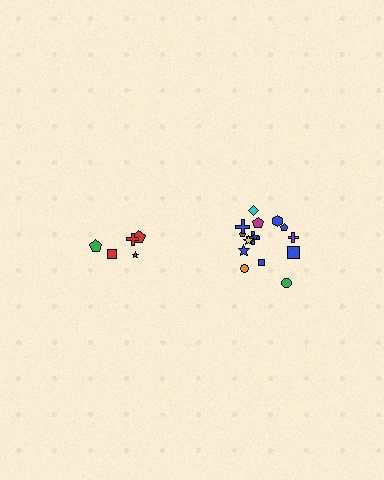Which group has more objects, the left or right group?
The right group.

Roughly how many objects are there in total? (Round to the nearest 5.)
Roughly 20 objects in total.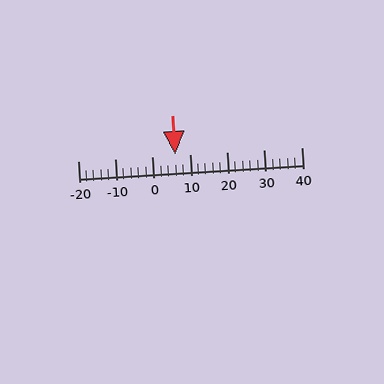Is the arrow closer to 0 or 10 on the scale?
The arrow is closer to 10.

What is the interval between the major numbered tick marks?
The major tick marks are spaced 10 units apart.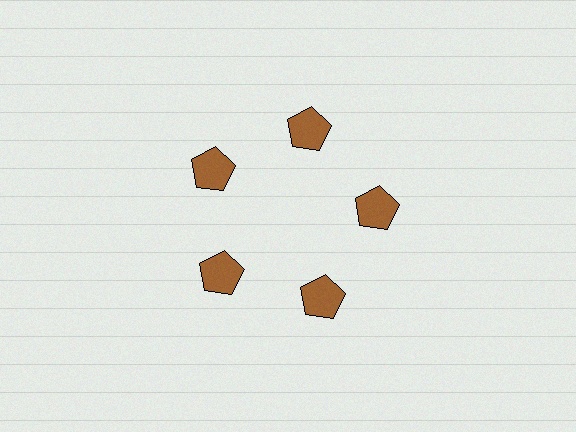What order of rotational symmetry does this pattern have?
This pattern has 5-fold rotational symmetry.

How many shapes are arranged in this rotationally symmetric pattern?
There are 5 shapes, arranged in 5 groups of 1.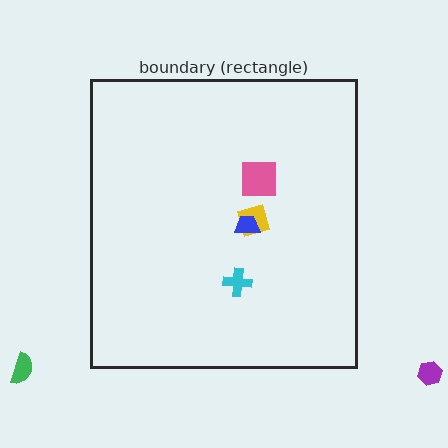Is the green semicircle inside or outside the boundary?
Outside.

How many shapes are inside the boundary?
4 inside, 2 outside.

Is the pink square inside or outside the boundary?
Inside.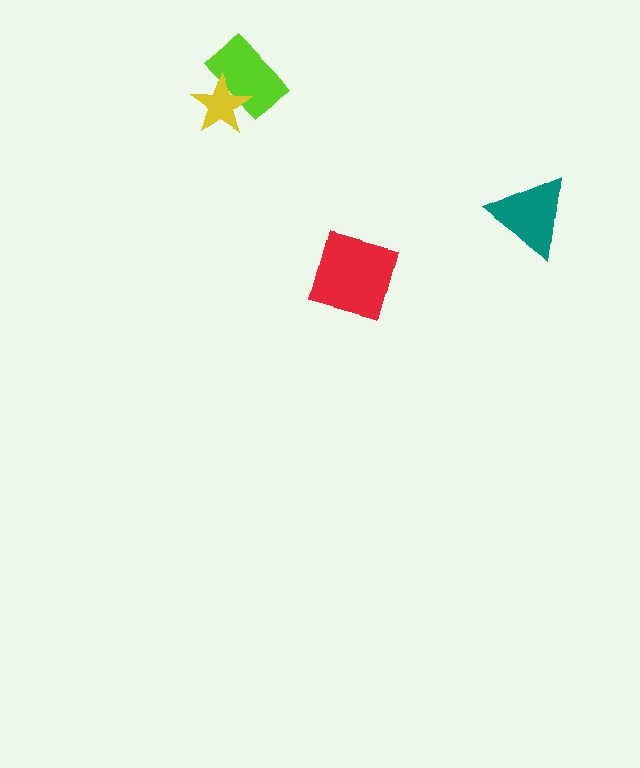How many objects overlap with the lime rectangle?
1 object overlaps with the lime rectangle.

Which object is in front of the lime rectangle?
The yellow star is in front of the lime rectangle.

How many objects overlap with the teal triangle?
0 objects overlap with the teal triangle.